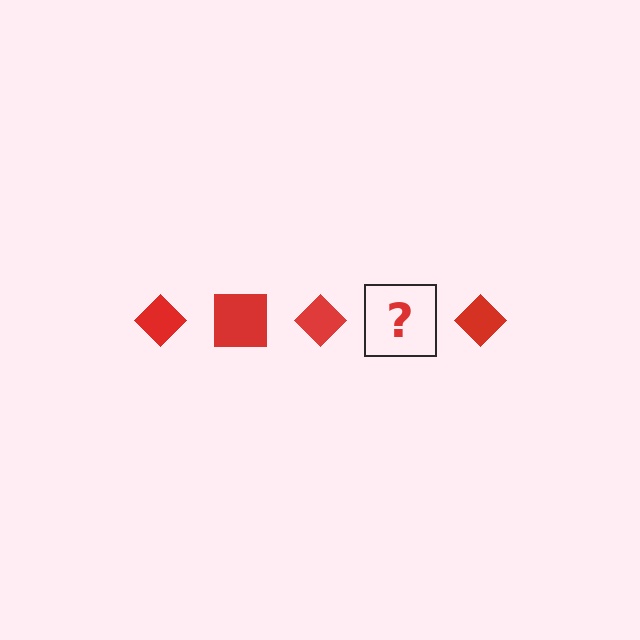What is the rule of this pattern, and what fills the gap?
The rule is that the pattern cycles through diamond, square shapes in red. The gap should be filled with a red square.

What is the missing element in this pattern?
The missing element is a red square.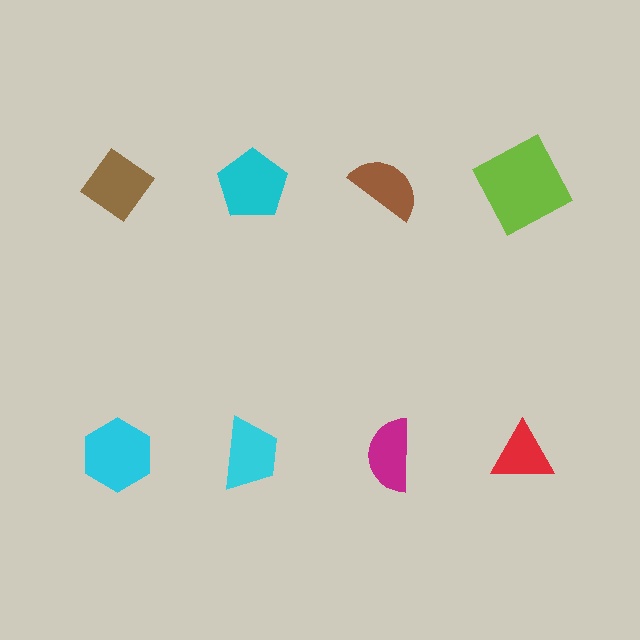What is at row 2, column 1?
A cyan hexagon.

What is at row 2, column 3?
A magenta semicircle.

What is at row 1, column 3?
A brown semicircle.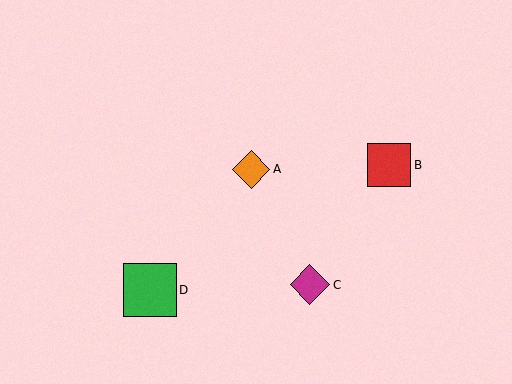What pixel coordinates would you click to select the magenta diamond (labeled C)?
Click at (310, 285) to select the magenta diamond C.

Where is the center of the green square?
The center of the green square is at (150, 290).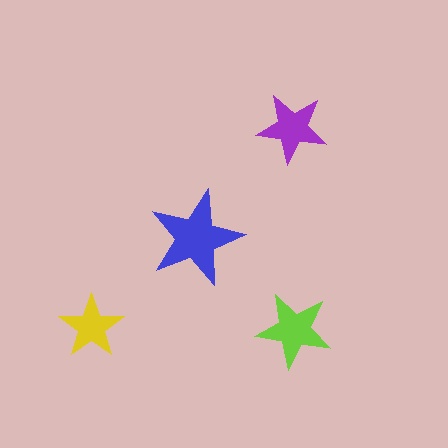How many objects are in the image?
There are 4 objects in the image.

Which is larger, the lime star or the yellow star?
The lime one.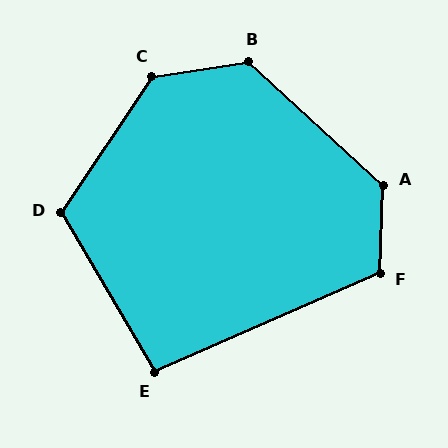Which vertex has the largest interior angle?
C, at approximately 133 degrees.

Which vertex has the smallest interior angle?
E, at approximately 97 degrees.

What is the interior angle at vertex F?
Approximately 116 degrees (obtuse).